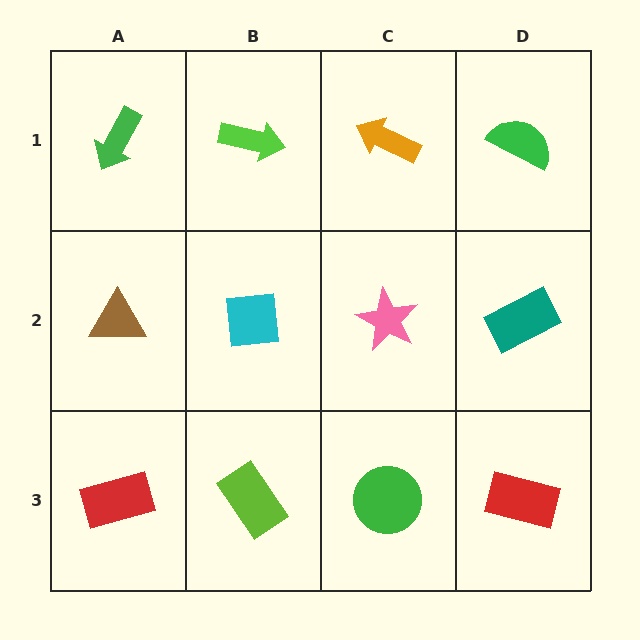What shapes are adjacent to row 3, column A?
A brown triangle (row 2, column A), a lime rectangle (row 3, column B).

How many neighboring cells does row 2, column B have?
4.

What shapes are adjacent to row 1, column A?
A brown triangle (row 2, column A), a lime arrow (row 1, column B).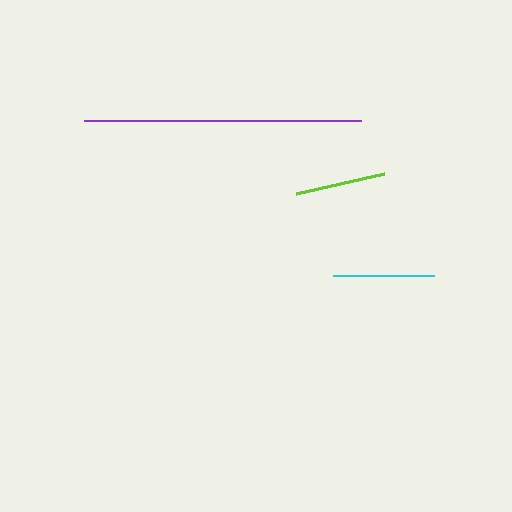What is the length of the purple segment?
The purple segment is approximately 277 pixels long.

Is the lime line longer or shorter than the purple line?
The purple line is longer than the lime line.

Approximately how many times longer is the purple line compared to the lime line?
The purple line is approximately 3.1 times the length of the lime line.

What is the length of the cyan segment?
The cyan segment is approximately 101 pixels long.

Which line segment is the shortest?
The lime line is the shortest at approximately 91 pixels.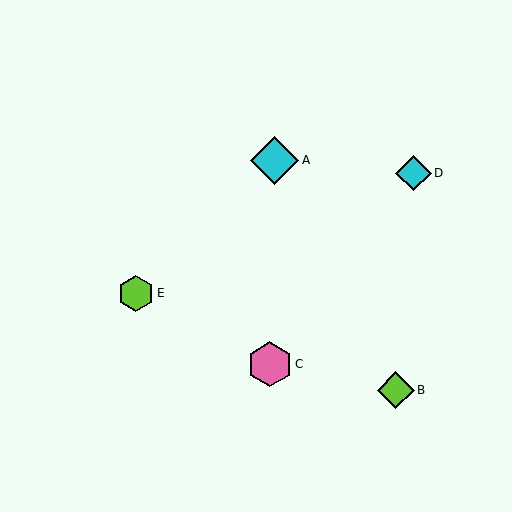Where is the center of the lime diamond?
The center of the lime diamond is at (396, 390).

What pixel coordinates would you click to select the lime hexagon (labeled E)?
Click at (136, 294) to select the lime hexagon E.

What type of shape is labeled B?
Shape B is a lime diamond.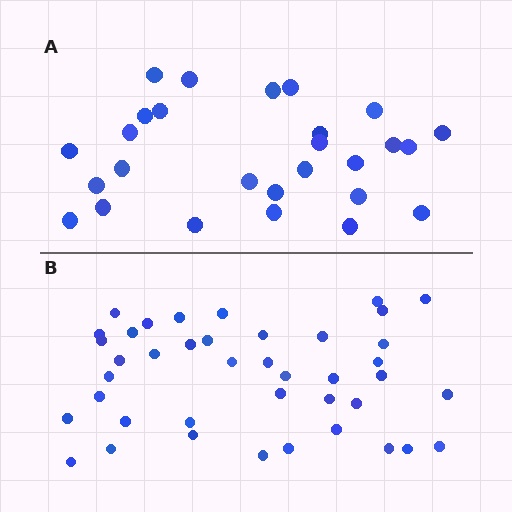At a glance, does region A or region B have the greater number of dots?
Region B (the bottom region) has more dots.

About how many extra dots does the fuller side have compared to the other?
Region B has approximately 15 more dots than region A.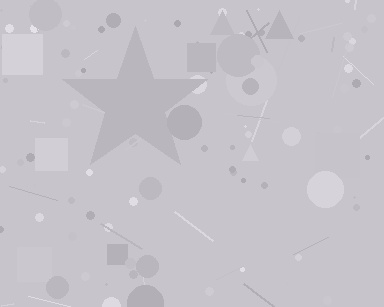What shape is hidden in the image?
A star is hidden in the image.